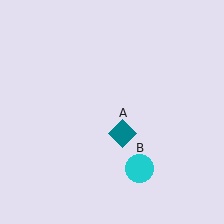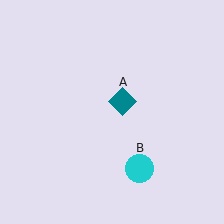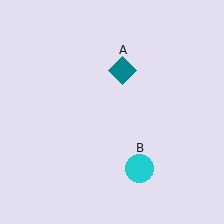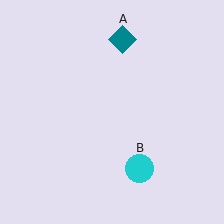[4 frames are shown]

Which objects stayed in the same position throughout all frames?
Cyan circle (object B) remained stationary.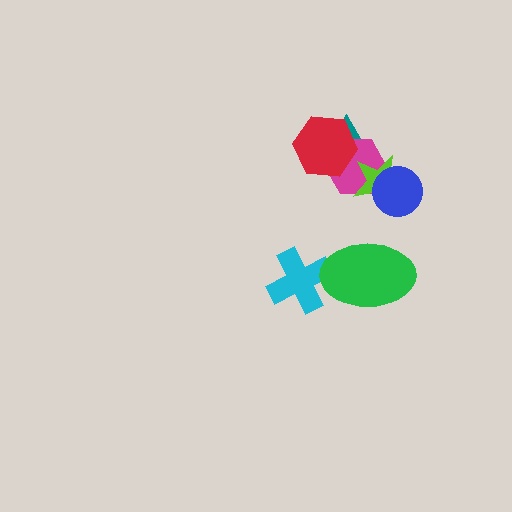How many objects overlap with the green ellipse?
1 object overlaps with the green ellipse.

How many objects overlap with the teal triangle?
3 objects overlap with the teal triangle.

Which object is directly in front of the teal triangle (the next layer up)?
The magenta hexagon is directly in front of the teal triangle.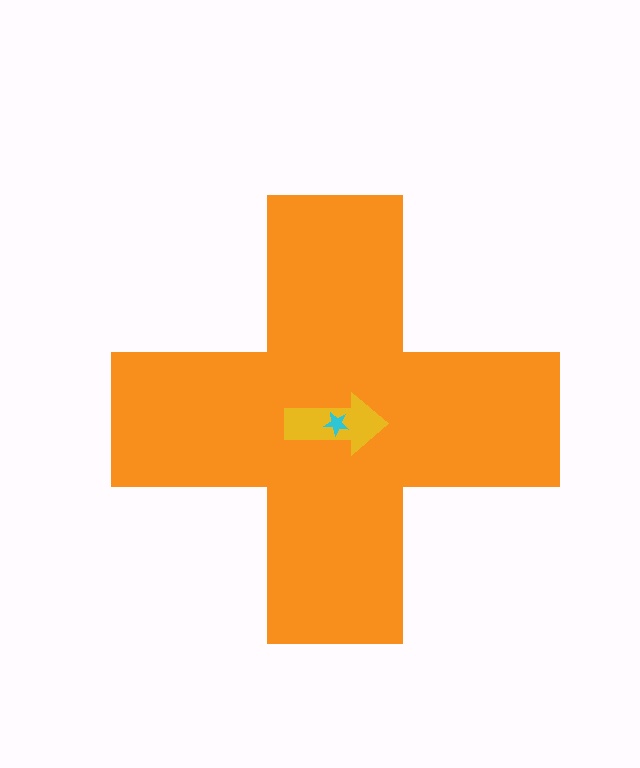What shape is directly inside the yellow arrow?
The cyan star.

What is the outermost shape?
The orange cross.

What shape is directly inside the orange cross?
The yellow arrow.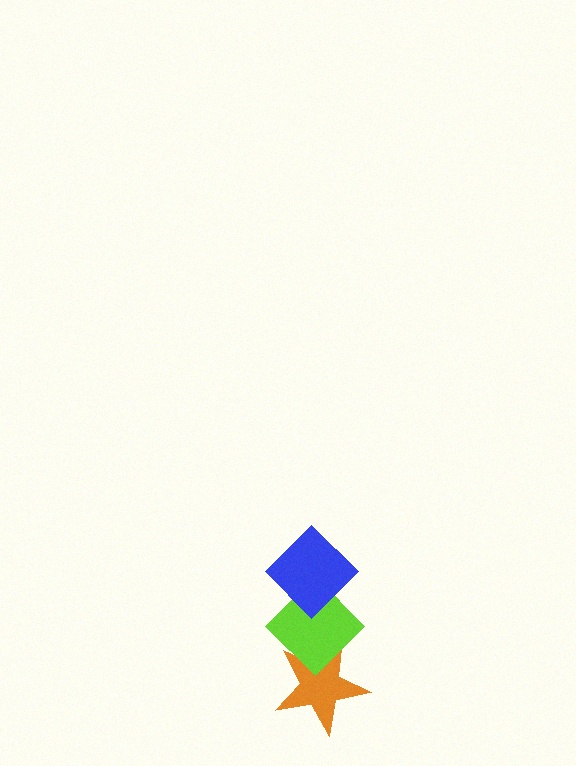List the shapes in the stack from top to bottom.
From top to bottom: the blue diamond, the lime diamond, the orange star.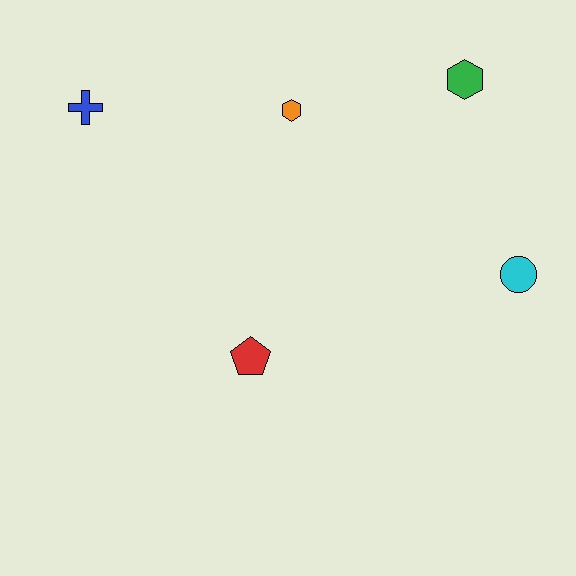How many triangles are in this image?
There are no triangles.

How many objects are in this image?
There are 5 objects.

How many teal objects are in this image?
There are no teal objects.